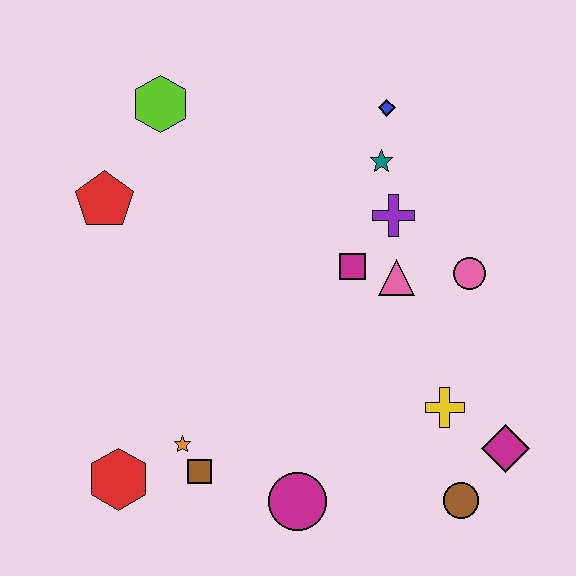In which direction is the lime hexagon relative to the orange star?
The lime hexagon is above the orange star.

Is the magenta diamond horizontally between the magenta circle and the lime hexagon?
No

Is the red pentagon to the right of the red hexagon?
No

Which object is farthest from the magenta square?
The red hexagon is farthest from the magenta square.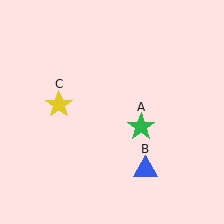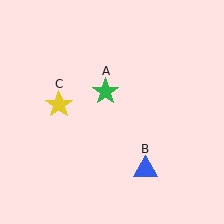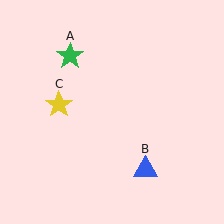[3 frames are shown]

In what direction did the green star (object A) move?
The green star (object A) moved up and to the left.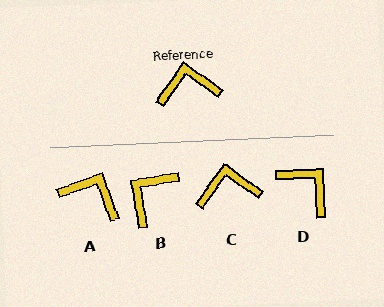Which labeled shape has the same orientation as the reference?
C.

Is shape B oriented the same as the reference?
No, it is off by about 45 degrees.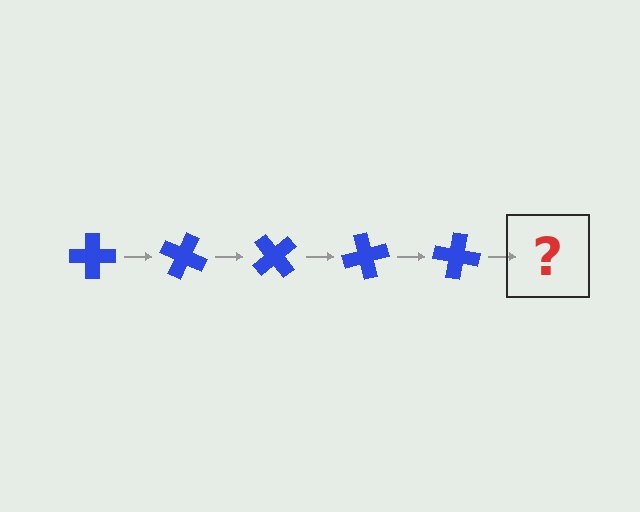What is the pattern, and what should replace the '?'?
The pattern is that the cross rotates 25 degrees each step. The '?' should be a blue cross rotated 125 degrees.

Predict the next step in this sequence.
The next step is a blue cross rotated 125 degrees.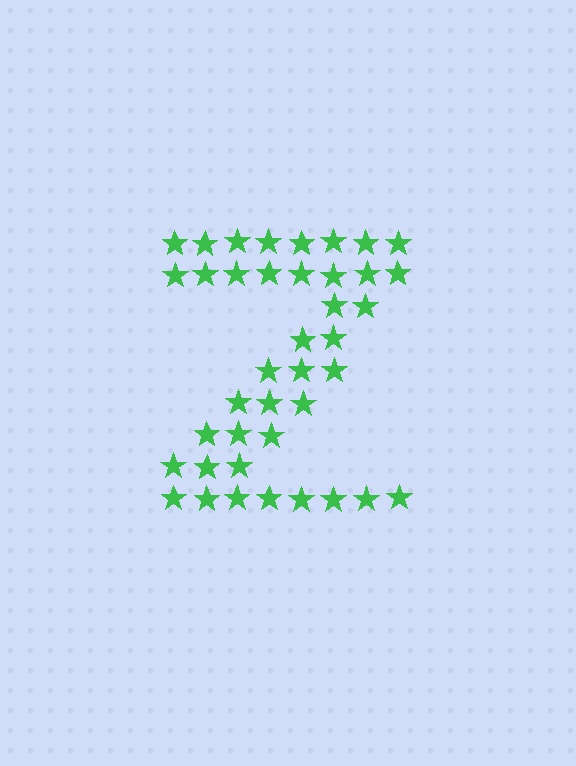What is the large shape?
The large shape is the letter Z.